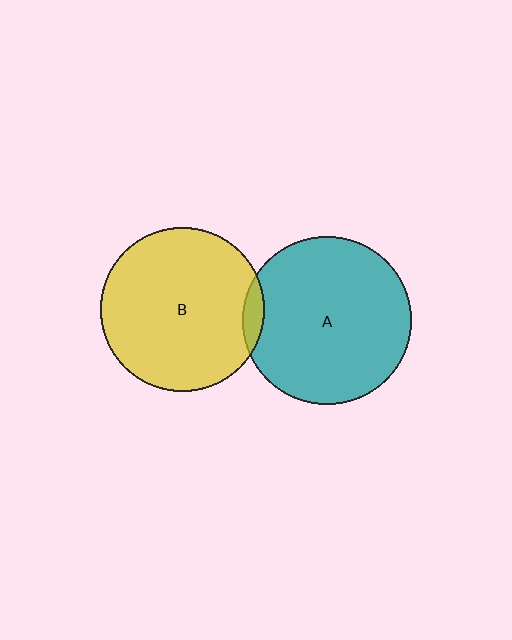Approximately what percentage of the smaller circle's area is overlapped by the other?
Approximately 5%.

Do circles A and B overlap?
Yes.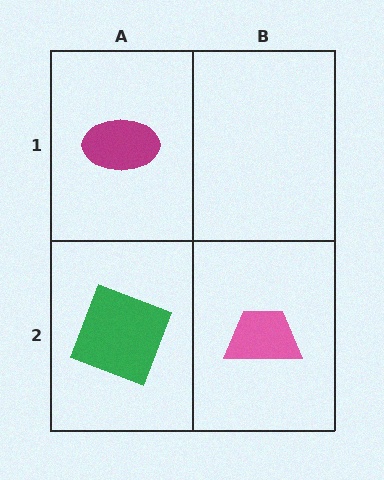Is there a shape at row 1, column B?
No, that cell is empty.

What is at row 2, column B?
A pink trapezoid.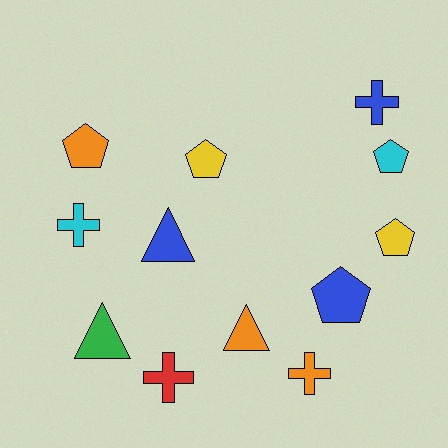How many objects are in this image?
There are 12 objects.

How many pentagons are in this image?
There are 5 pentagons.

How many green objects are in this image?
There is 1 green object.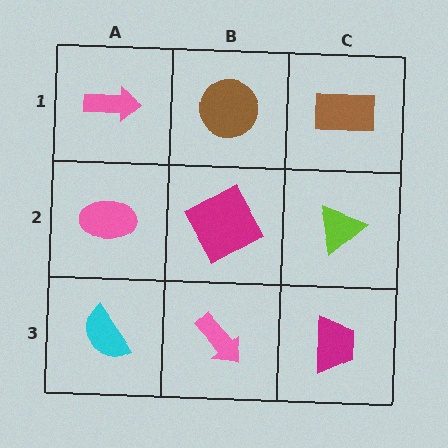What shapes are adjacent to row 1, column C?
A lime triangle (row 2, column C), a brown circle (row 1, column B).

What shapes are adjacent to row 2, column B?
A brown circle (row 1, column B), a pink arrow (row 3, column B), a pink ellipse (row 2, column A), a lime triangle (row 2, column C).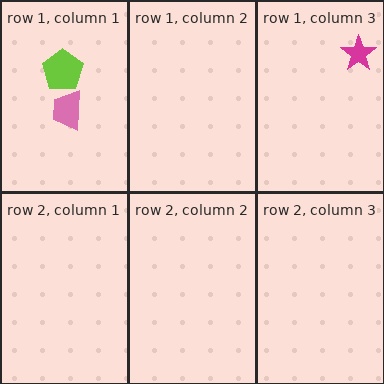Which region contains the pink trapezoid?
The row 1, column 1 region.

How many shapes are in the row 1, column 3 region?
1.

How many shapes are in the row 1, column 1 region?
2.